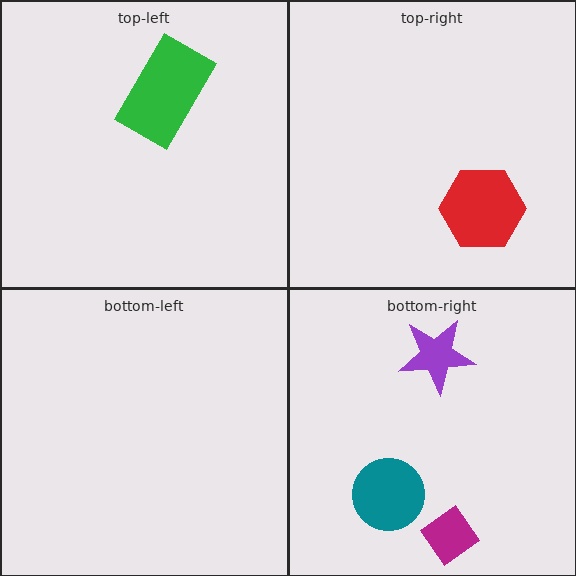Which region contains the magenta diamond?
The bottom-right region.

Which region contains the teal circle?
The bottom-right region.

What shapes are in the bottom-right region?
The purple star, the teal circle, the magenta diamond.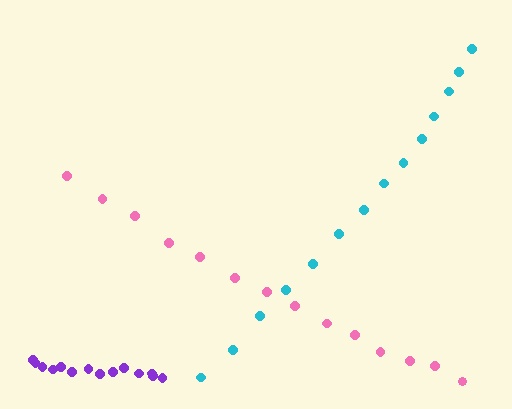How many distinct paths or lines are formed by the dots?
There are 3 distinct paths.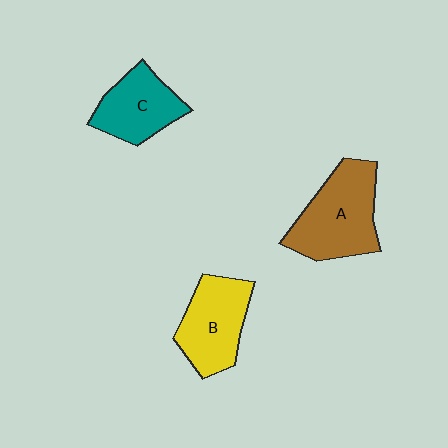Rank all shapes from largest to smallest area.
From largest to smallest: A (brown), B (yellow), C (teal).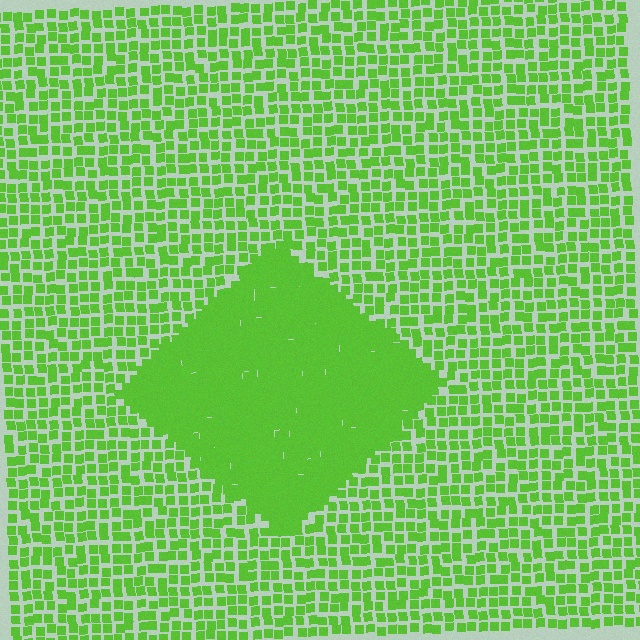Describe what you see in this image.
The image contains small lime elements arranged at two different densities. A diamond-shaped region is visible where the elements are more densely packed than the surrounding area.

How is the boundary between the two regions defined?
The boundary is defined by a change in element density (approximately 2.3x ratio). All elements are the same color, size, and shape.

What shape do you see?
I see a diamond.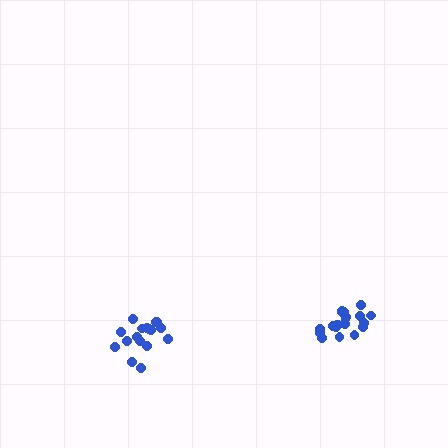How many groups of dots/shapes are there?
There are 2 groups.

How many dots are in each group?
Group 1: 17 dots, Group 2: 20 dots (37 total).